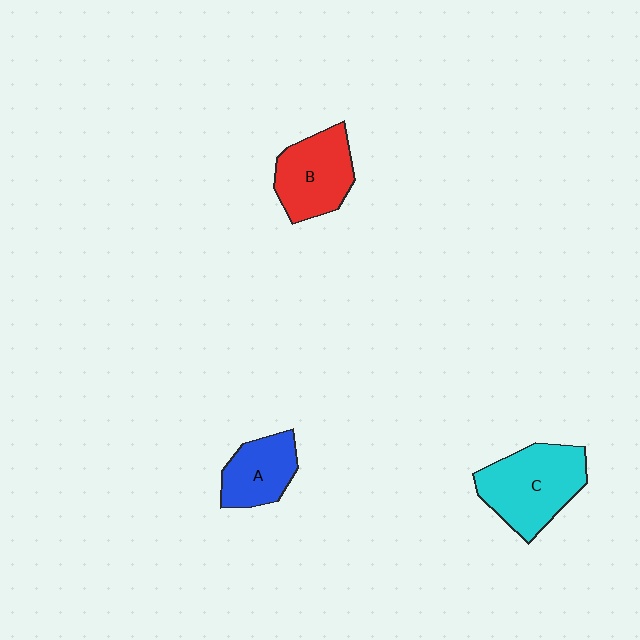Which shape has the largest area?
Shape C (cyan).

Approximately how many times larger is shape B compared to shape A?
Approximately 1.3 times.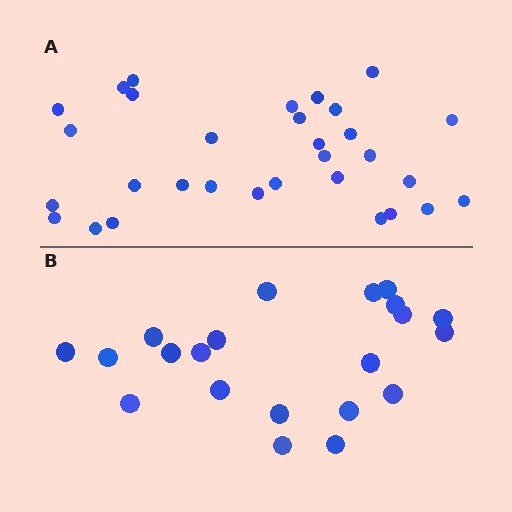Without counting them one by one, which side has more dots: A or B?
Region A (the top region) has more dots.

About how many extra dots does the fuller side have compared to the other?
Region A has roughly 10 or so more dots than region B.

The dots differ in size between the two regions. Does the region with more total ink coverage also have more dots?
No. Region B has more total ink coverage because its dots are larger, but region A actually contains more individual dots. Total area can be misleading — the number of items is what matters here.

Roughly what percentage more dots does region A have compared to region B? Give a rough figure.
About 50% more.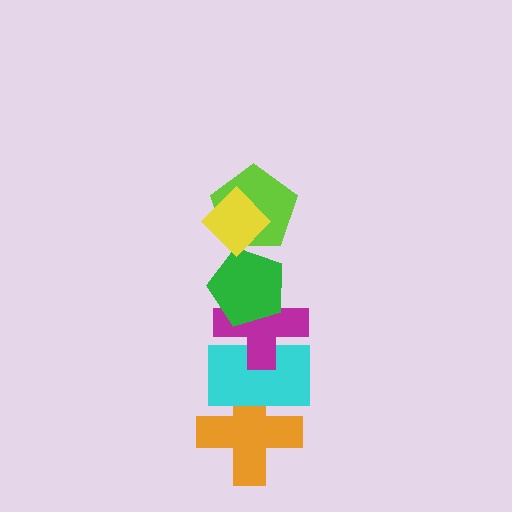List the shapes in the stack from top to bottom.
From top to bottom: the yellow diamond, the lime pentagon, the green pentagon, the magenta cross, the cyan rectangle, the orange cross.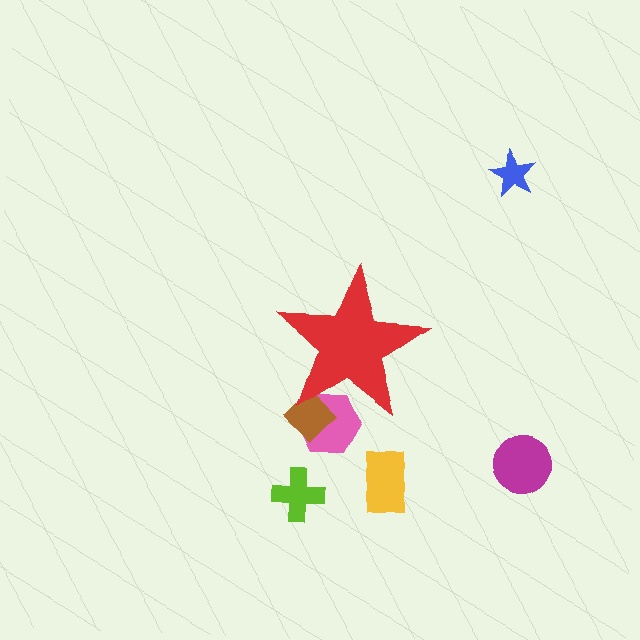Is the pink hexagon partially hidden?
Yes, the pink hexagon is partially hidden behind the red star.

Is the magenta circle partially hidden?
No, the magenta circle is fully visible.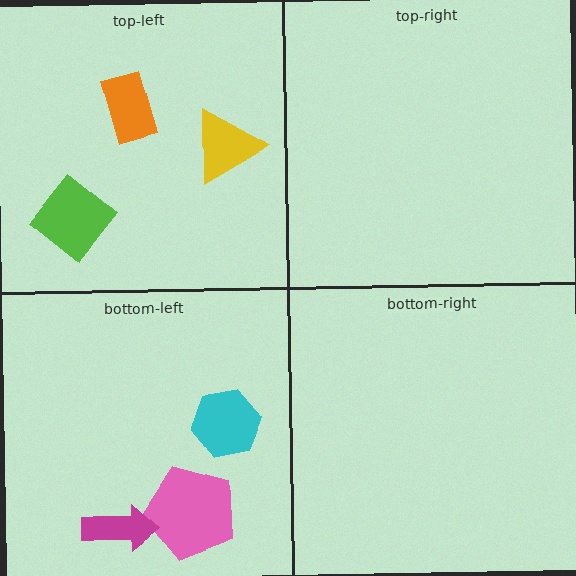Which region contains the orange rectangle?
The top-left region.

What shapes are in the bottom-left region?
The cyan hexagon, the pink pentagon, the magenta arrow.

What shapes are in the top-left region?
The yellow triangle, the lime diamond, the orange rectangle.